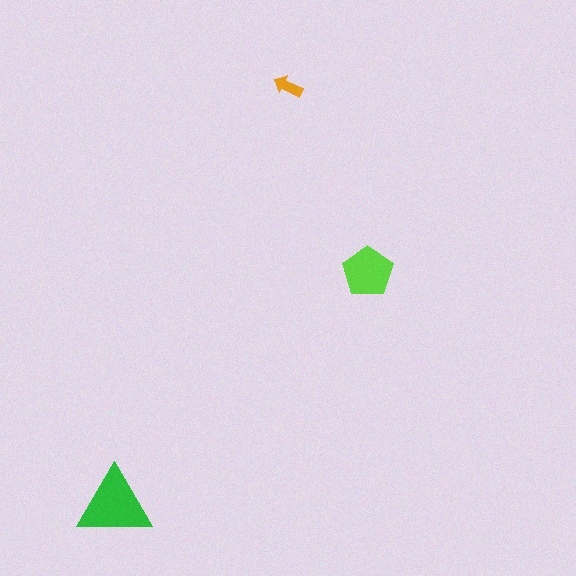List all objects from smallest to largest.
The orange arrow, the lime pentagon, the green triangle.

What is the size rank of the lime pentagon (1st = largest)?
2nd.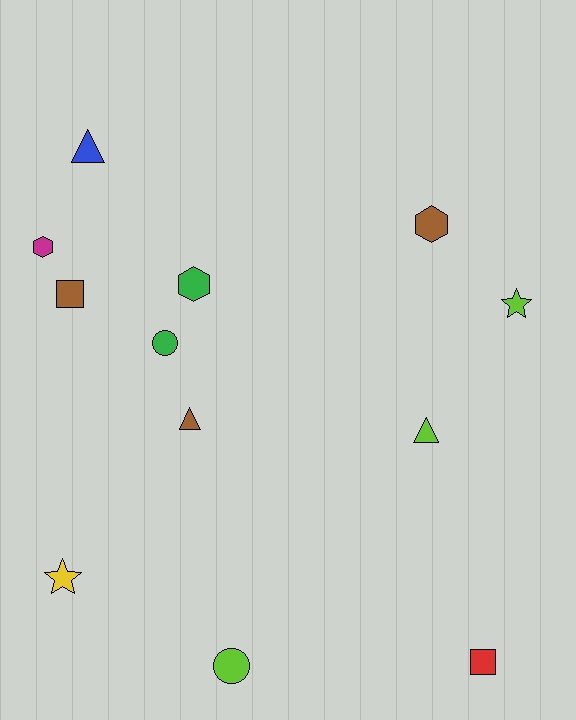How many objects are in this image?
There are 12 objects.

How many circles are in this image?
There are 2 circles.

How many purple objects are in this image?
There are no purple objects.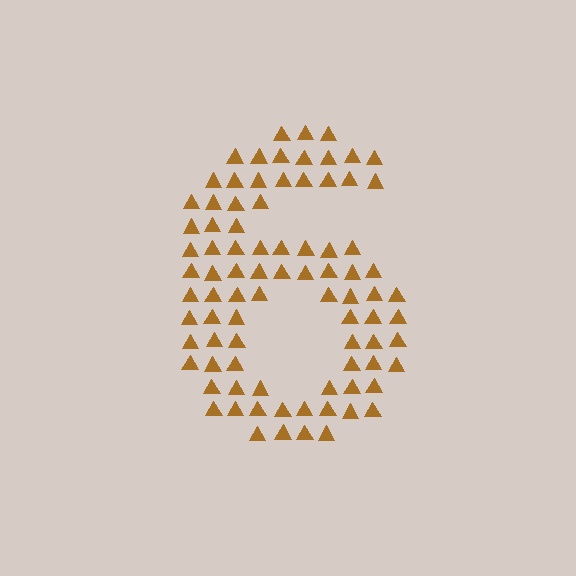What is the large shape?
The large shape is the digit 6.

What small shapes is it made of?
It is made of small triangles.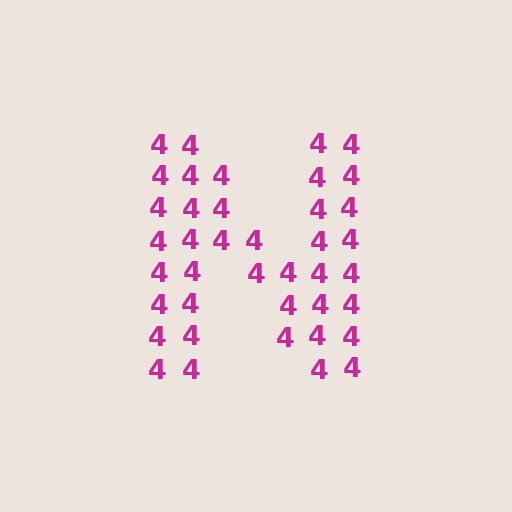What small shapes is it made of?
It is made of small digit 4's.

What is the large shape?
The large shape is the letter N.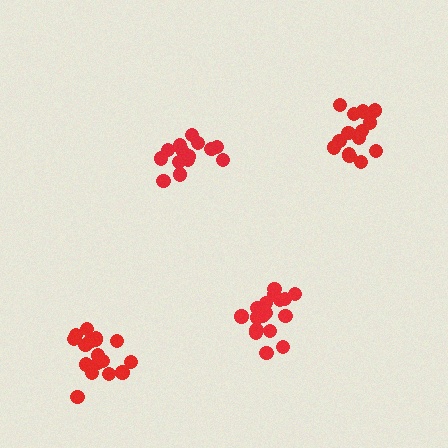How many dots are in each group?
Group 1: 14 dots, Group 2: 17 dots, Group 3: 14 dots, Group 4: 17 dots (62 total).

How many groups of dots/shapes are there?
There are 4 groups.